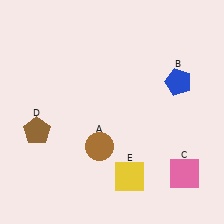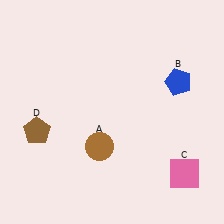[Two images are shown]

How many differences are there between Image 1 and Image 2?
There is 1 difference between the two images.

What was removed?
The yellow square (E) was removed in Image 2.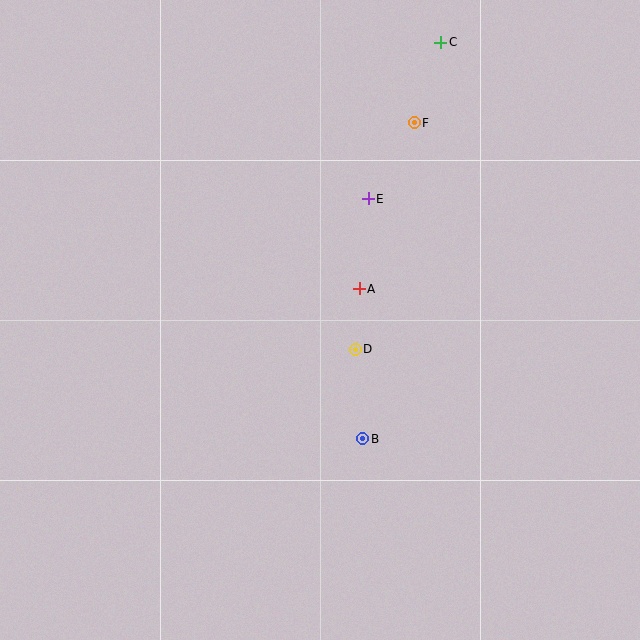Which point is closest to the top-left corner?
Point E is closest to the top-left corner.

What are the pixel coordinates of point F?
Point F is at (414, 123).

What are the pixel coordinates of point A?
Point A is at (359, 289).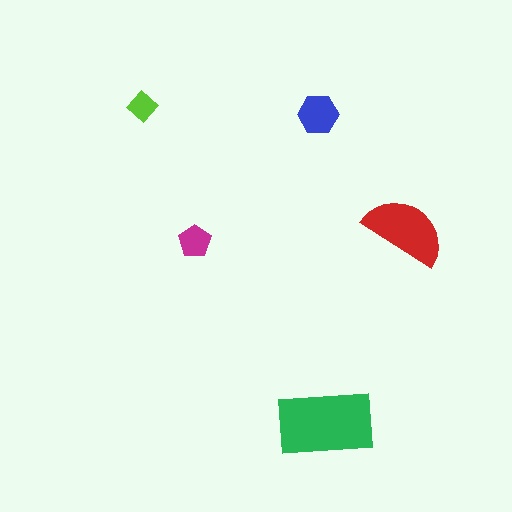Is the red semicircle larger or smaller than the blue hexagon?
Larger.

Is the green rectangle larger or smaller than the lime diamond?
Larger.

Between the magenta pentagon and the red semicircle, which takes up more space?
The red semicircle.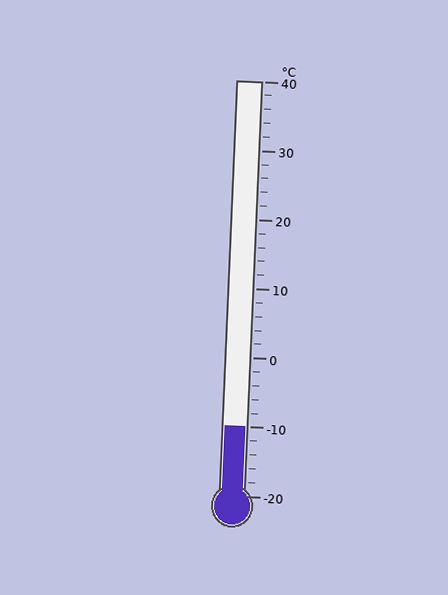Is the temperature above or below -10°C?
The temperature is at -10°C.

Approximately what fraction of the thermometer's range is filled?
The thermometer is filled to approximately 15% of its range.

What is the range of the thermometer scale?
The thermometer scale ranges from -20°C to 40°C.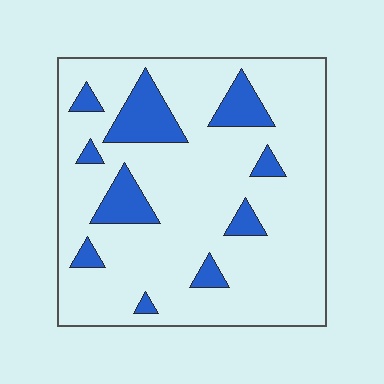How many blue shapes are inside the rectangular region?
10.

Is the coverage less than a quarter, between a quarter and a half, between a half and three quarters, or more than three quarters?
Less than a quarter.